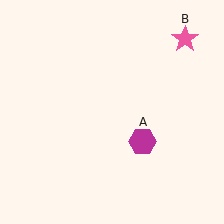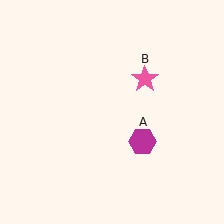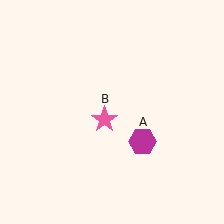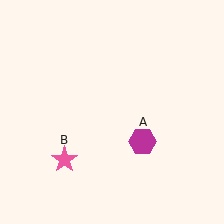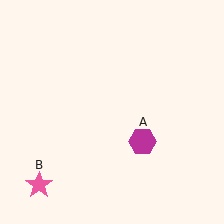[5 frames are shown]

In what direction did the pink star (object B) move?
The pink star (object B) moved down and to the left.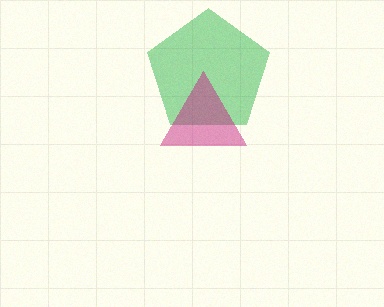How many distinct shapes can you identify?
There are 2 distinct shapes: a green pentagon, a magenta triangle.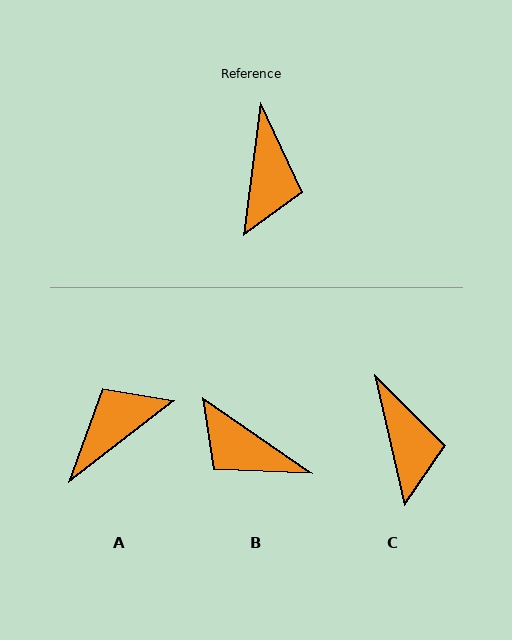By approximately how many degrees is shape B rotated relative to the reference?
Approximately 117 degrees clockwise.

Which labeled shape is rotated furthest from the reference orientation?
A, about 136 degrees away.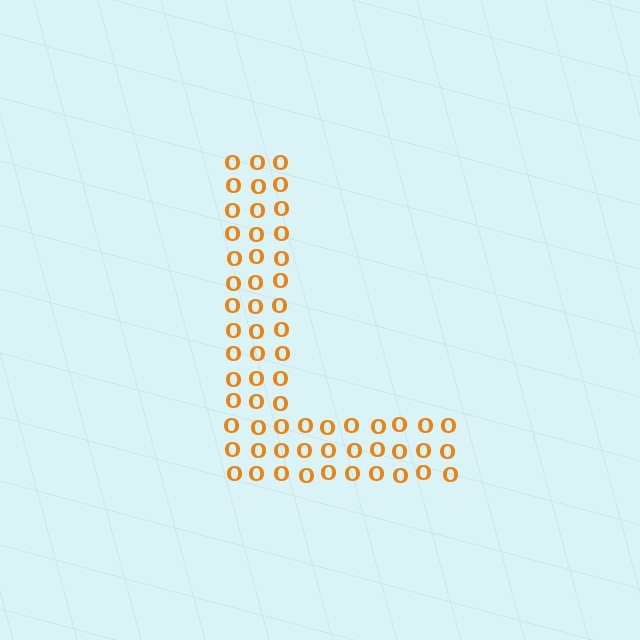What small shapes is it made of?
It is made of small letter O's.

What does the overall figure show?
The overall figure shows the letter L.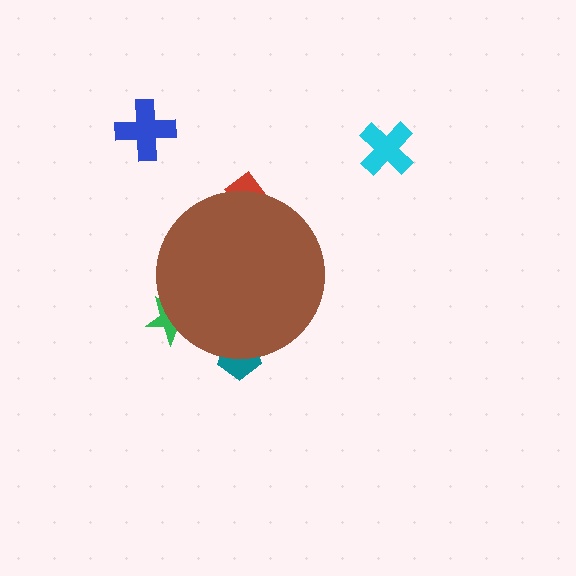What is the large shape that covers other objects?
A brown circle.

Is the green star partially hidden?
Yes, the green star is partially hidden behind the brown circle.